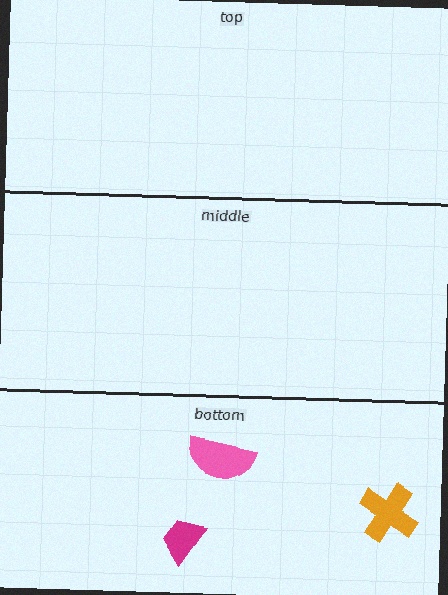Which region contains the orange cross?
The bottom region.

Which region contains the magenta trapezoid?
The bottom region.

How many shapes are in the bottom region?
3.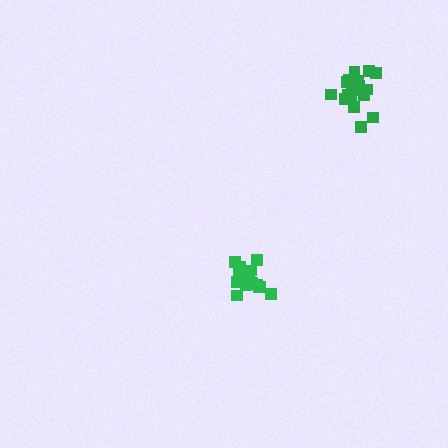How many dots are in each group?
Group 1: 20 dots, Group 2: 15 dots (35 total).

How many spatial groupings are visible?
There are 2 spatial groupings.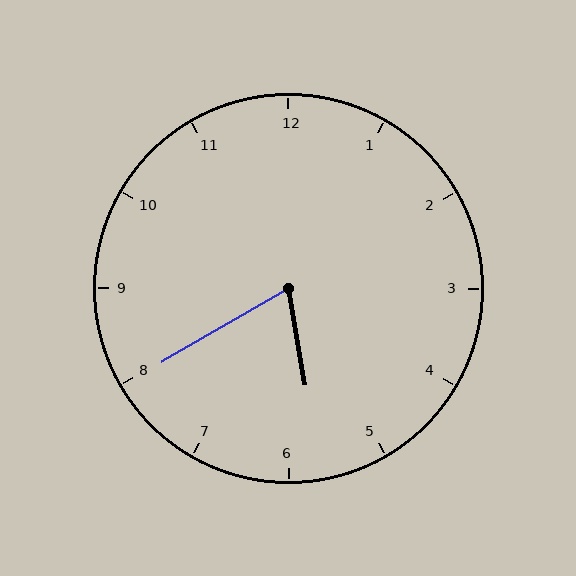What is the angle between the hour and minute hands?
Approximately 70 degrees.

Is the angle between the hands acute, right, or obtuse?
It is acute.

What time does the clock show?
5:40.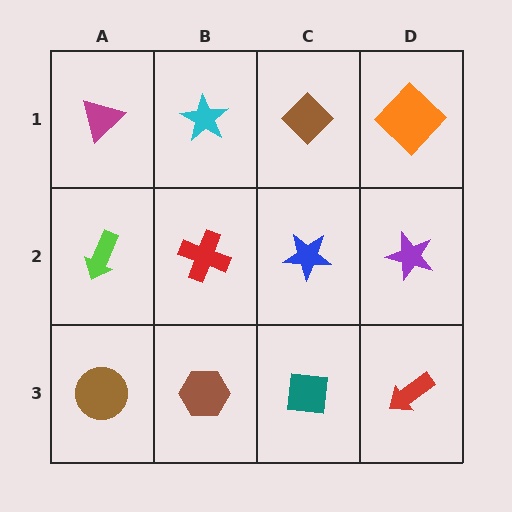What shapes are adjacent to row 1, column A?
A lime arrow (row 2, column A), a cyan star (row 1, column B).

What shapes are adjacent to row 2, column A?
A magenta triangle (row 1, column A), a brown circle (row 3, column A), a red cross (row 2, column B).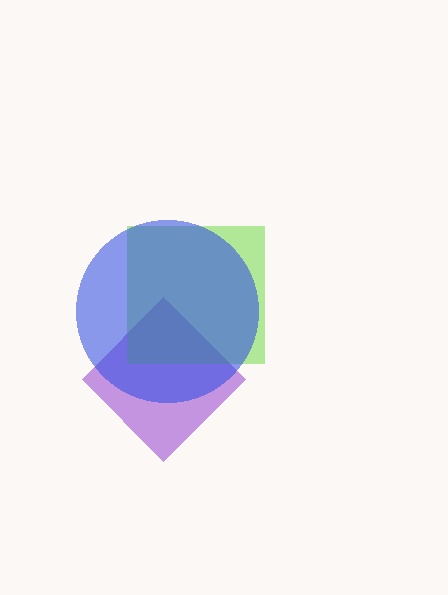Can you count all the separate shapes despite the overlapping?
Yes, there are 3 separate shapes.